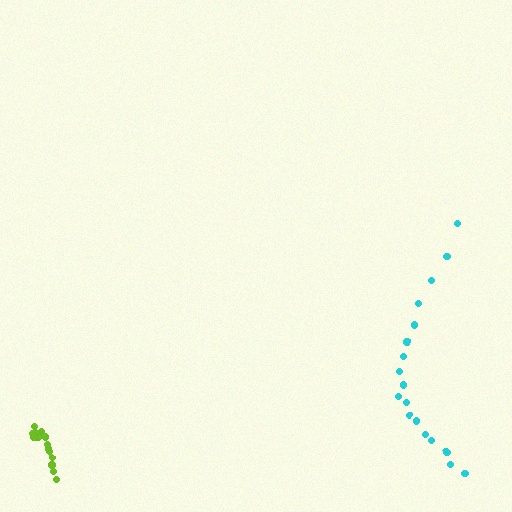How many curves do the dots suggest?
There are 2 distinct paths.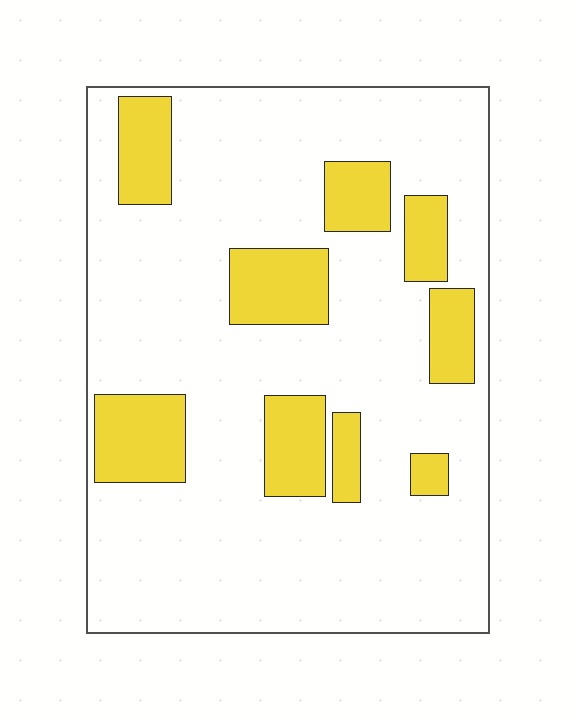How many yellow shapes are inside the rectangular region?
9.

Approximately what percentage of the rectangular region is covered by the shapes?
Approximately 20%.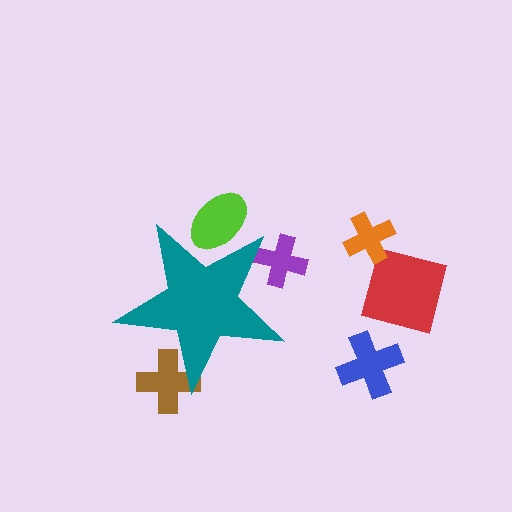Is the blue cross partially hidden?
No, the blue cross is fully visible.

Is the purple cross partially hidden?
Yes, the purple cross is partially hidden behind the teal star.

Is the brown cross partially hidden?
Yes, the brown cross is partially hidden behind the teal star.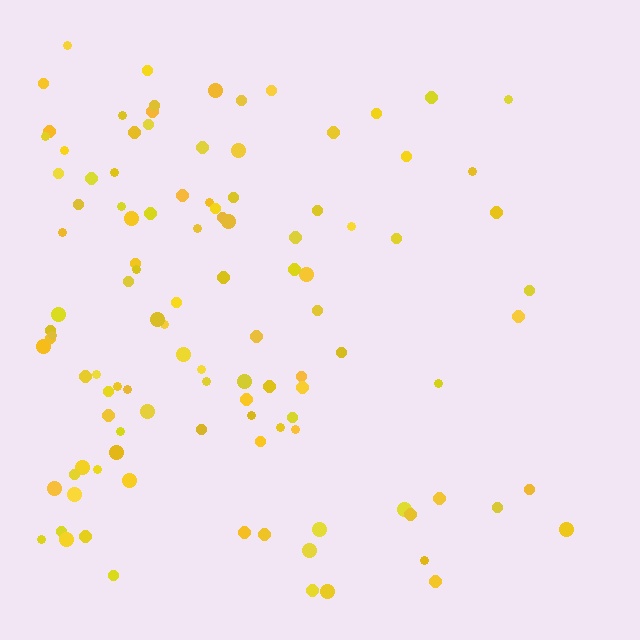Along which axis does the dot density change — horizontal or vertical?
Horizontal.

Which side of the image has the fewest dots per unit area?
The right.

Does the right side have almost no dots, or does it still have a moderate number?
Still a moderate number, just noticeably fewer than the left.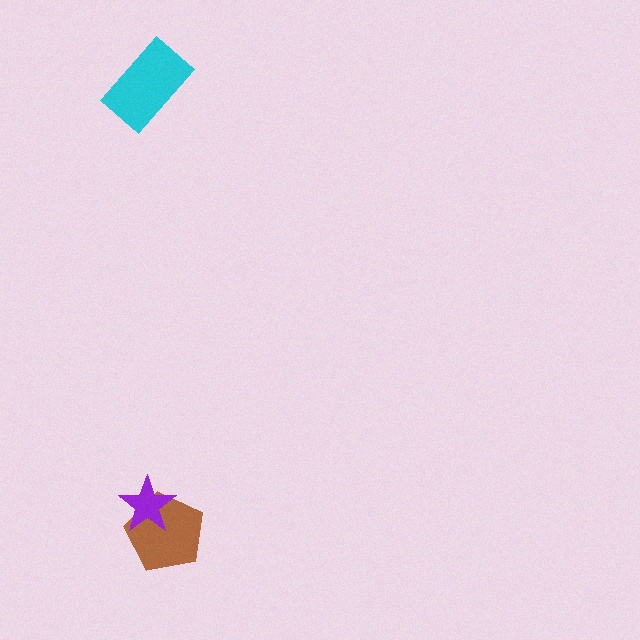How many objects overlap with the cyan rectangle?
0 objects overlap with the cyan rectangle.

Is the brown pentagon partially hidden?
Yes, it is partially covered by another shape.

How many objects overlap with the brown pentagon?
1 object overlaps with the brown pentagon.